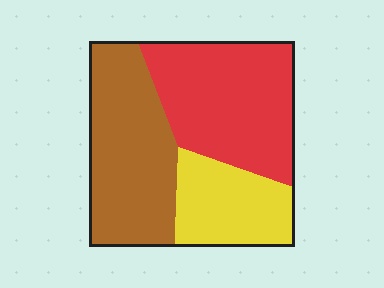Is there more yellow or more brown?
Brown.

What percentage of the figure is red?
Red covers roughly 40% of the figure.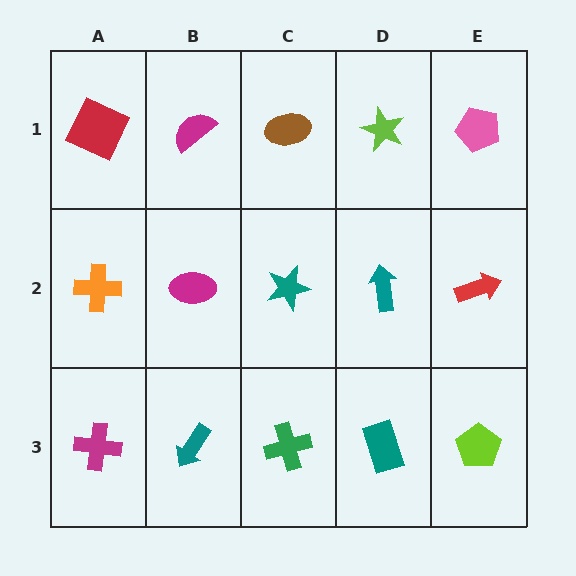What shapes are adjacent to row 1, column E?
A red arrow (row 2, column E), a lime star (row 1, column D).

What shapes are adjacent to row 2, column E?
A pink pentagon (row 1, column E), a lime pentagon (row 3, column E), a teal arrow (row 2, column D).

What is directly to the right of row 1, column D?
A pink pentagon.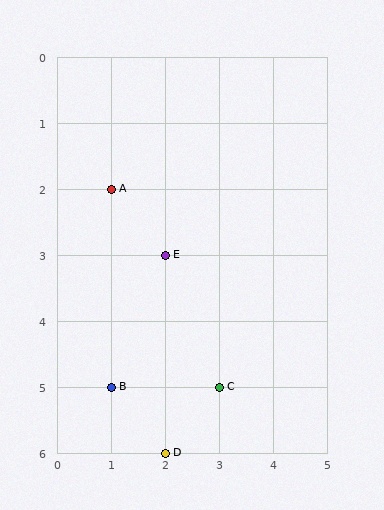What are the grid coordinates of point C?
Point C is at grid coordinates (3, 5).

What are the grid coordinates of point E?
Point E is at grid coordinates (2, 3).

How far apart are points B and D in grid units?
Points B and D are 1 column and 1 row apart (about 1.4 grid units diagonally).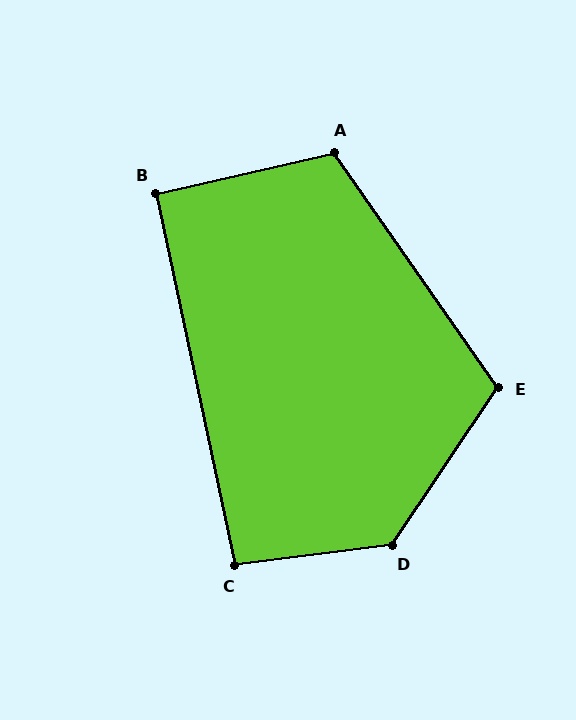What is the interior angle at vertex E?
Approximately 111 degrees (obtuse).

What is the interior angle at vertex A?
Approximately 112 degrees (obtuse).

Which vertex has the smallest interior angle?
B, at approximately 91 degrees.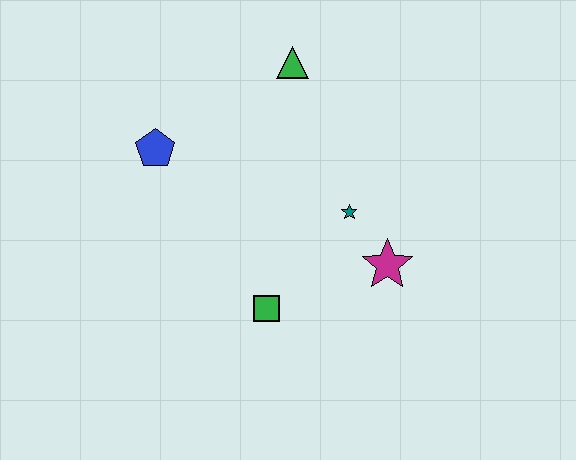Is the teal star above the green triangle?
No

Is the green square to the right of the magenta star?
No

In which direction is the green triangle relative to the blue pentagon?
The green triangle is to the right of the blue pentagon.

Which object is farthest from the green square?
The green triangle is farthest from the green square.